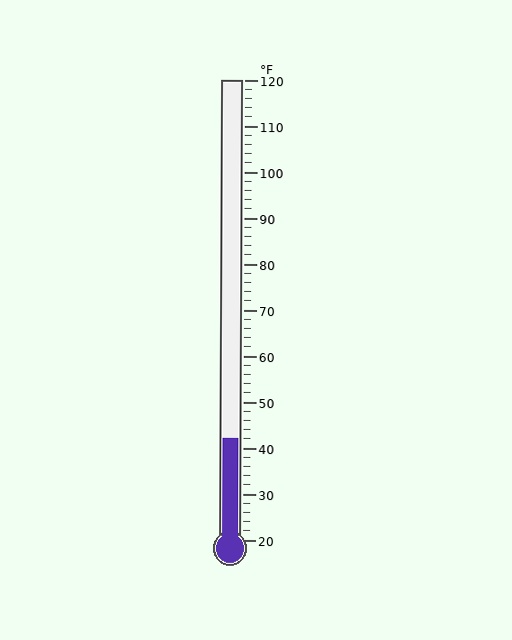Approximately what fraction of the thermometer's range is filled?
The thermometer is filled to approximately 20% of its range.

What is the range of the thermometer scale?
The thermometer scale ranges from 20°F to 120°F.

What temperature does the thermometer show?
The thermometer shows approximately 42°F.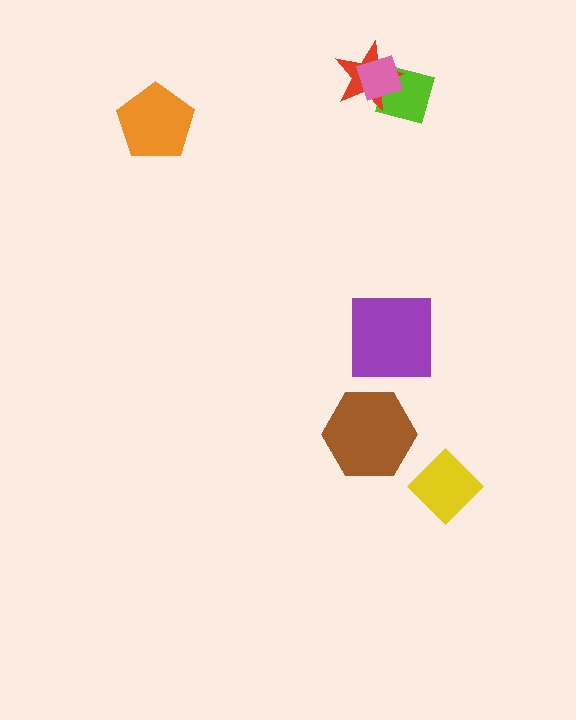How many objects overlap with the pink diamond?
2 objects overlap with the pink diamond.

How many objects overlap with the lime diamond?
2 objects overlap with the lime diamond.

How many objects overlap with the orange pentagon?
0 objects overlap with the orange pentagon.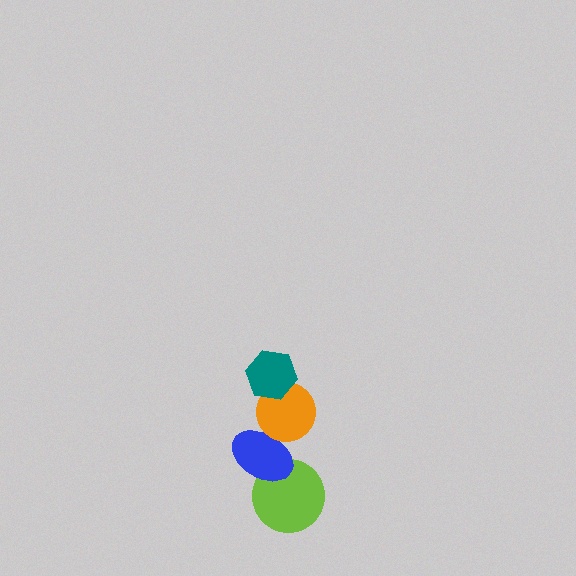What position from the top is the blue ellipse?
The blue ellipse is 3rd from the top.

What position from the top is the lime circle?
The lime circle is 4th from the top.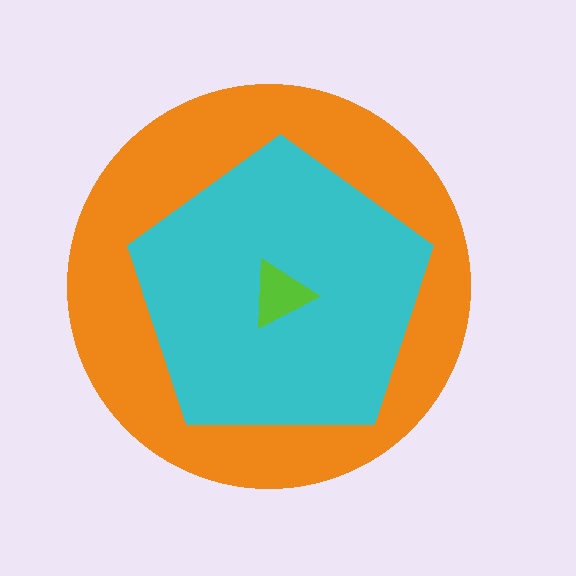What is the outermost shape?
The orange circle.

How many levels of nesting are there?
3.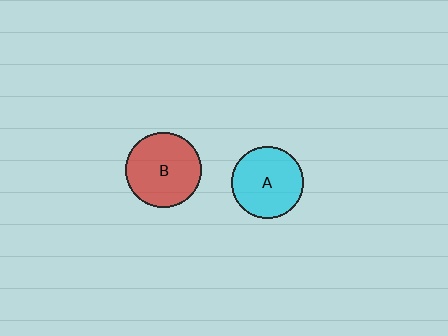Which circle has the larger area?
Circle B (red).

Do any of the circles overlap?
No, none of the circles overlap.